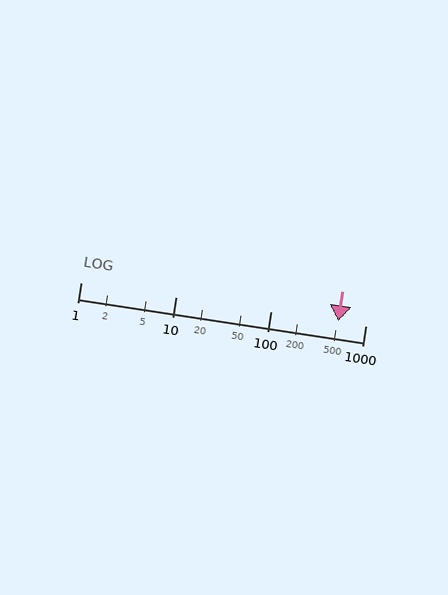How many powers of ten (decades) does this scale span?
The scale spans 3 decades, from 1 to 1000.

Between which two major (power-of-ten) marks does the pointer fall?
The pointer is between 100 and 1000.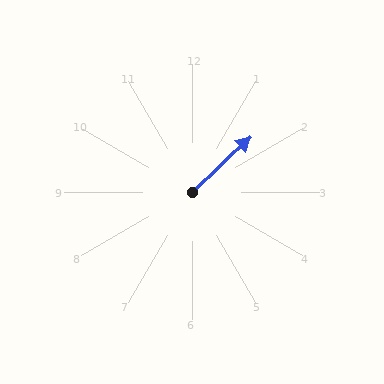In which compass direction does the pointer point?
Northeast.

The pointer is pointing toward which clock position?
Roughly 2 o'clock.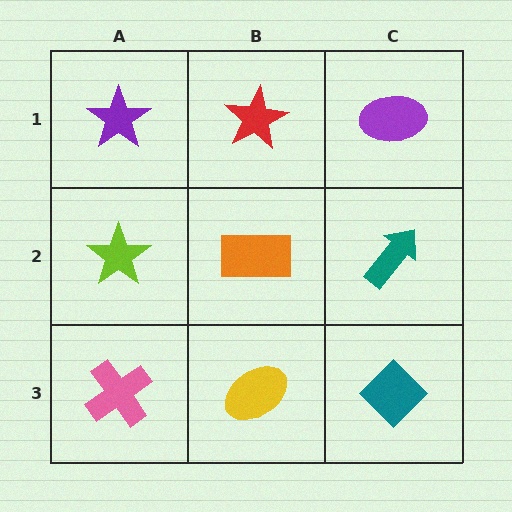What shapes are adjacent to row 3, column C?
A teal arrow (row 2, column C), a yellow ellipse (row 3, column B).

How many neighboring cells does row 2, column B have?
4.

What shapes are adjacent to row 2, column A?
A purple star (row 1, column A), a pink cross (row 3, column A), an orange rectangle (row 2, column B).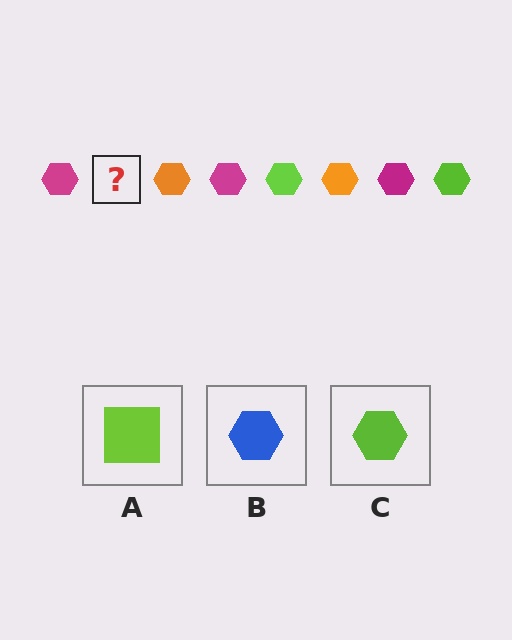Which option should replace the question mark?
Option C.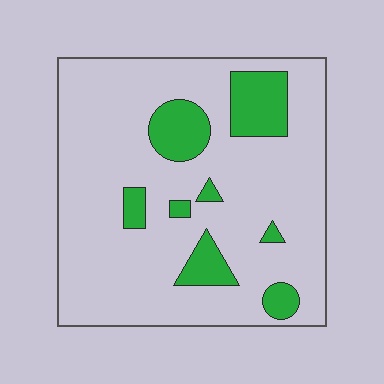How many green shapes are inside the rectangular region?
8.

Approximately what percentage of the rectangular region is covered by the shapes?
Approximately 15%.